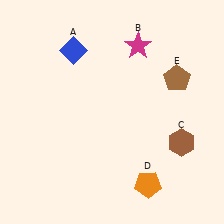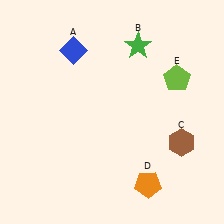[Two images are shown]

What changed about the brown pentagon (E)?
In Image 1, E is brown. In Image 2, it changed to lime.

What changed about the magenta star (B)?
In Image 1, B is magenta. In Image 2, it changed to green.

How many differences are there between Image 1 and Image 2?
There are 2 differences between the two images.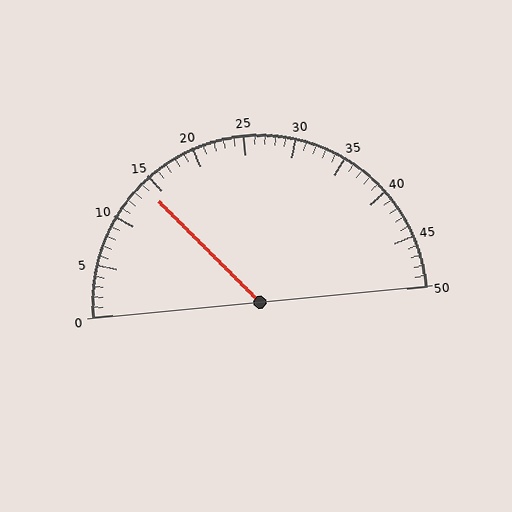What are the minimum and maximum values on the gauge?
The gauge ranges from 0 to 50.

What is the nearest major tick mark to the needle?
The nearest major tick mark is 15.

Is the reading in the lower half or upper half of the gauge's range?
The reading is in the lower half of the range (0 to 50).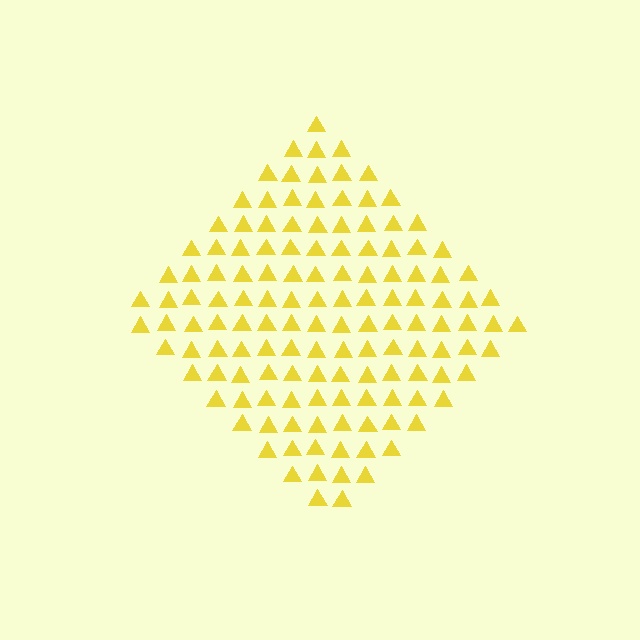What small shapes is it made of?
It is made of small triangles.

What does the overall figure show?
The overall figure shows a diamond.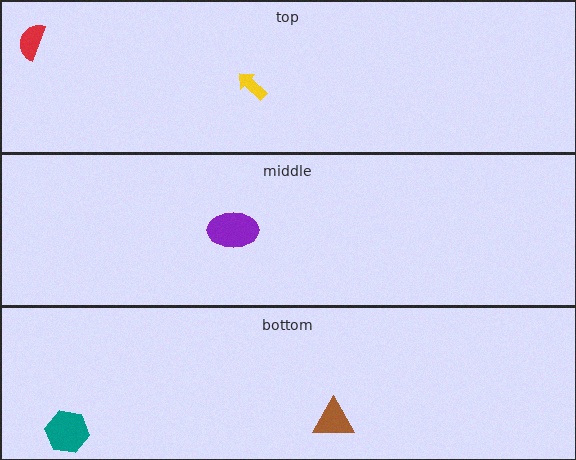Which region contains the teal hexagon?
The bottom region.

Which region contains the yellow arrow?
The top region.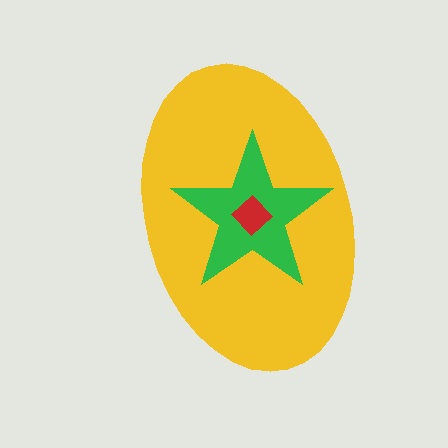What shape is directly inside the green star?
The red diamond.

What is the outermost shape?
The yellow ellipse.